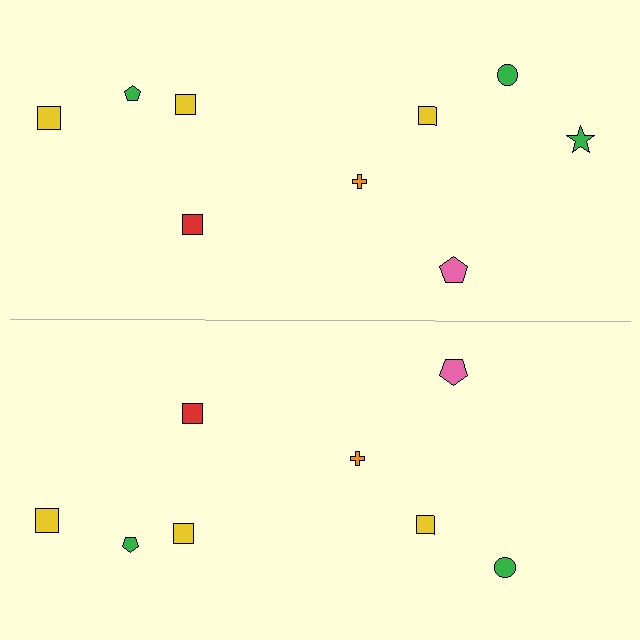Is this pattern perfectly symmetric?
No, the pattern is not perfectly symmetric. A green star is missing from the bottom side.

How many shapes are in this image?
There are 17 shapes in this image.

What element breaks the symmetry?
A green star is missing from the bottom side.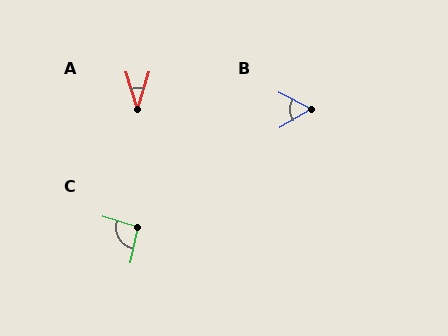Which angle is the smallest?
A, at approximately 34 degrees.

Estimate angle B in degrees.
Approximately 58 degrees.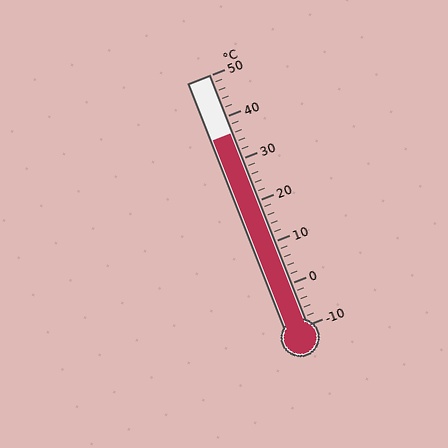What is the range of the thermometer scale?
The thermometer scale ranges from -10°C to 50°C.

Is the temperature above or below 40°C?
The temperature is below 40°C.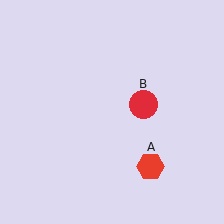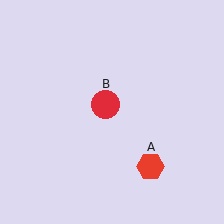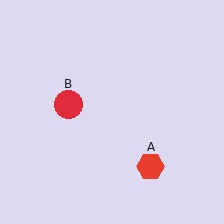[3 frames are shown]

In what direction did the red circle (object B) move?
The red circle (object B) moved left.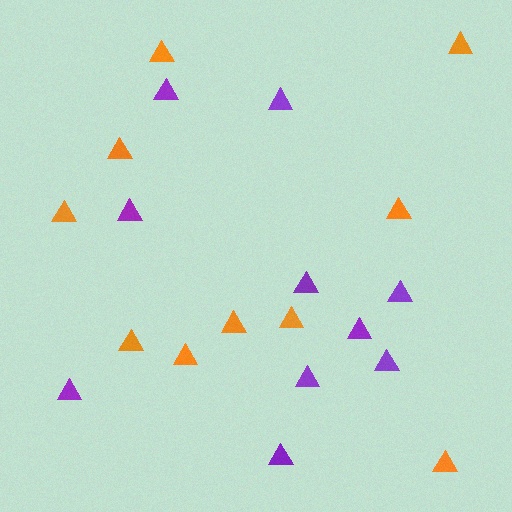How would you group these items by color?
There are 2 groups: one group of purple triangles (10) and one group of orange triangles (10).